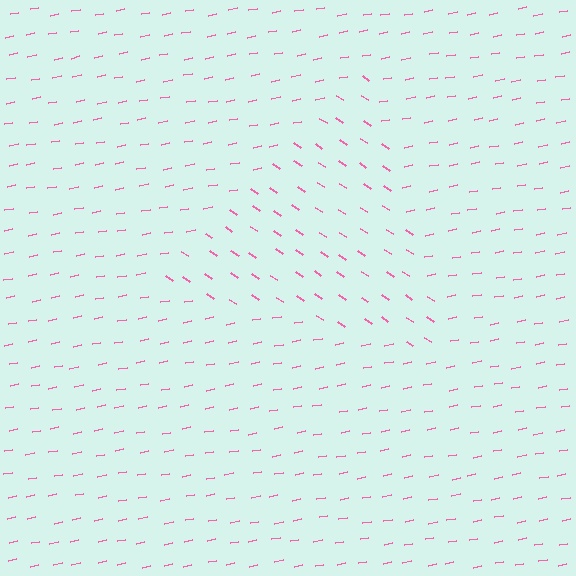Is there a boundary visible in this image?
Yes, there is a texture boundary formed by a change in line orientation.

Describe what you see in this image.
The image is filled with small pink line segments. A triangle region in the image has lines oriented differently from the surrounding lines, creating a visible texture boundary.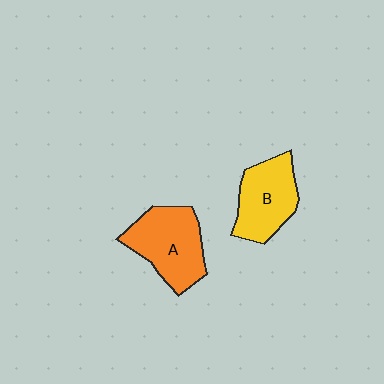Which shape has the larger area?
Shape A (orange).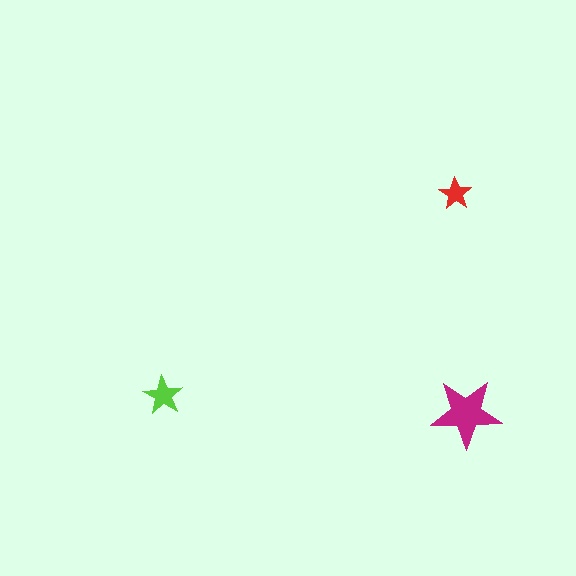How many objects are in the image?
There are 3 objects in the image.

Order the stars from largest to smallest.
the magenta one, the lime one, the red one.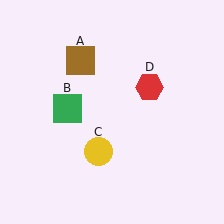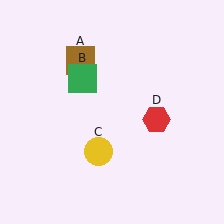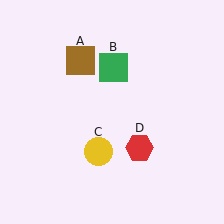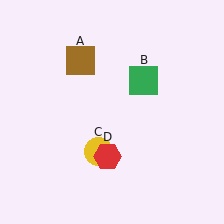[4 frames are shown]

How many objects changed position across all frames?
2 objects changed position: green square (object B), red hexagon (object D).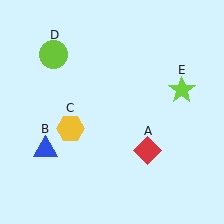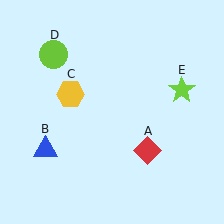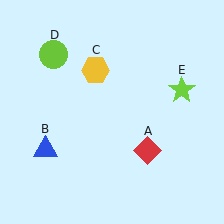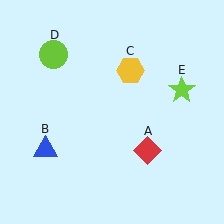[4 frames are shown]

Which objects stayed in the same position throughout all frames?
Red diamond (object A) and blue triangle (object B) and lime circle (object D) and lime star (object E) remained stationary.